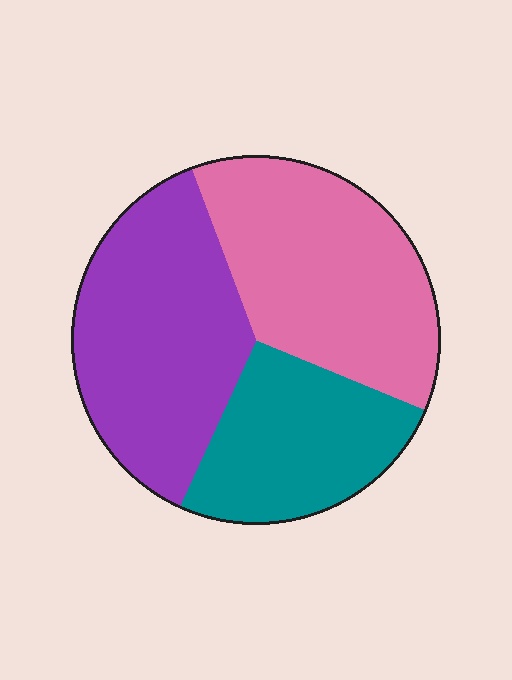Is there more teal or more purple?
Purple.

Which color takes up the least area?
Teal, at roughly 25%.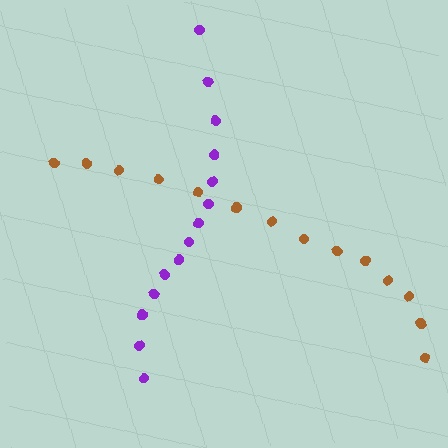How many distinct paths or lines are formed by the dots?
There are 2 distinct paths.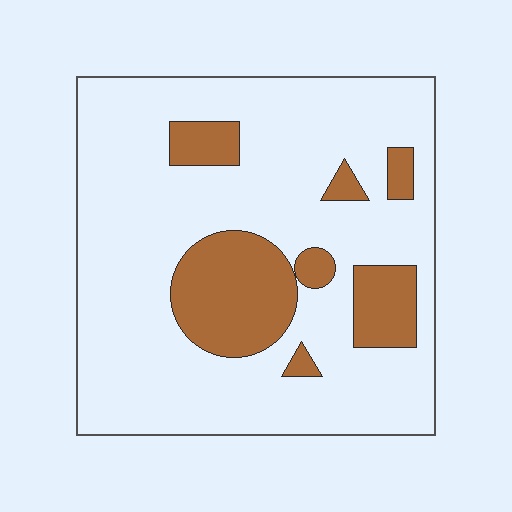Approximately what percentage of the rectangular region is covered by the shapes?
Approximately 20%.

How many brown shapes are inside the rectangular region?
7.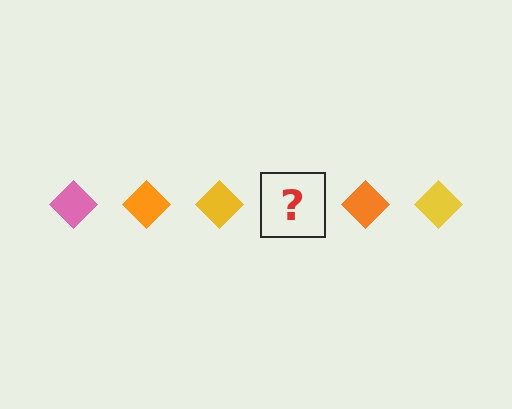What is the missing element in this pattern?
The missing element is a pink diamond.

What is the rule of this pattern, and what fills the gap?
The rule is that the pattern cycles through pink, orange, yellow diamonds. The gap should be filled with a pink diamond.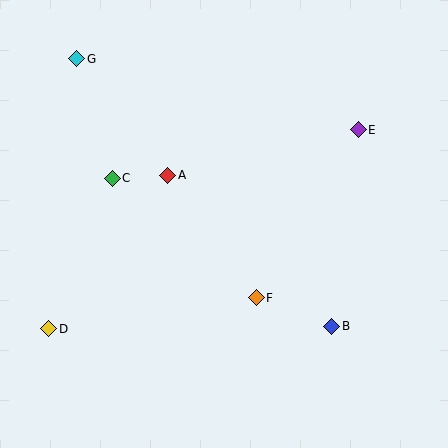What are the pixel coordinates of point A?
Point A is at (168, 175).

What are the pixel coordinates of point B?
Point B is at (332, 326).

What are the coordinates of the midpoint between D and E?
The midpoint between D and E is at (204, 229).